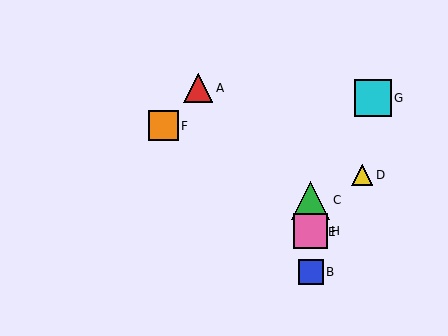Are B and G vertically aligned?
No, B is at x≈311 and G is at x≈373.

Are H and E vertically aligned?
Yes, both are at x≈311.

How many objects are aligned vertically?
4 objects (B, C, E, H) are aligned vertically.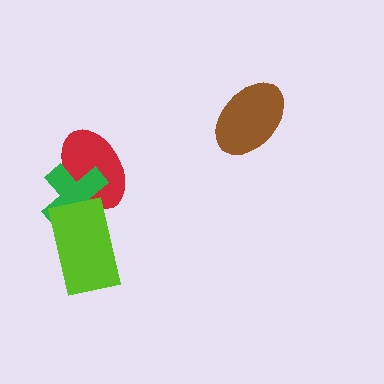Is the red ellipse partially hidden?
Yes, it is partially covered by another shape.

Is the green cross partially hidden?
Yes, it is partially covered by another shape.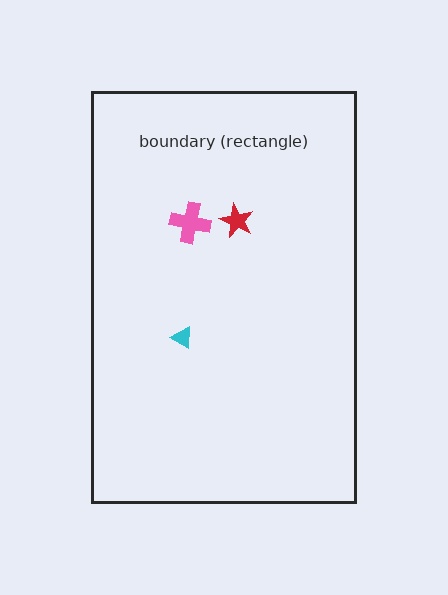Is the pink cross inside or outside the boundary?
Inside.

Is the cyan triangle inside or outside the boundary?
Inside.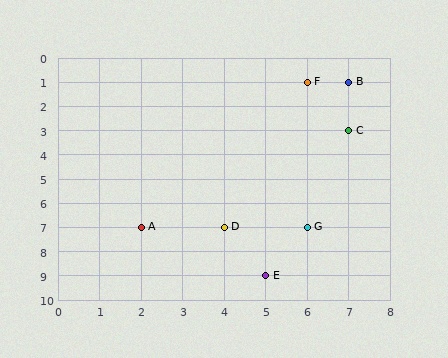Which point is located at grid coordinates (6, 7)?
Point G is at (6, 7).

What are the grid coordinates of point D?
Point D is at grid coordinates (4, 7).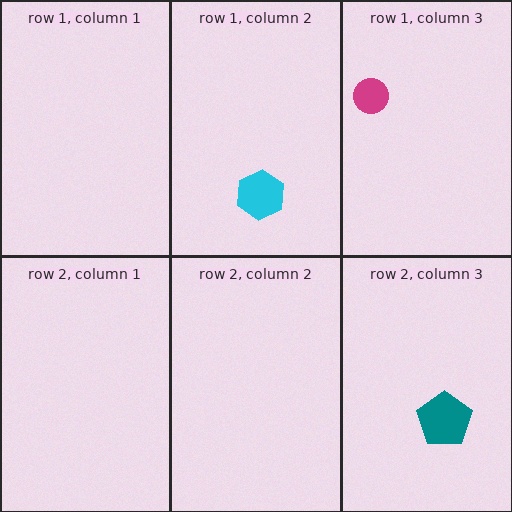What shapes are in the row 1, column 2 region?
The cyan hexagon.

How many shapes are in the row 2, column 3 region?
1.